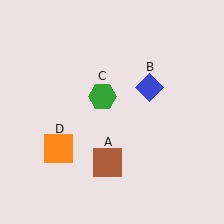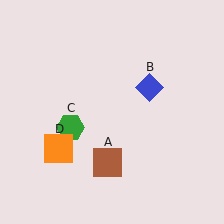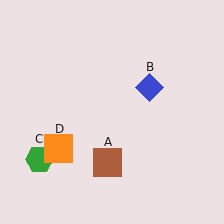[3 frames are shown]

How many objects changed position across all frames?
1 object changed position: green hexagon (object C).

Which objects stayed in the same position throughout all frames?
Brown square (object A) and blue diamond (object B) and orange square (object D) remained stationary.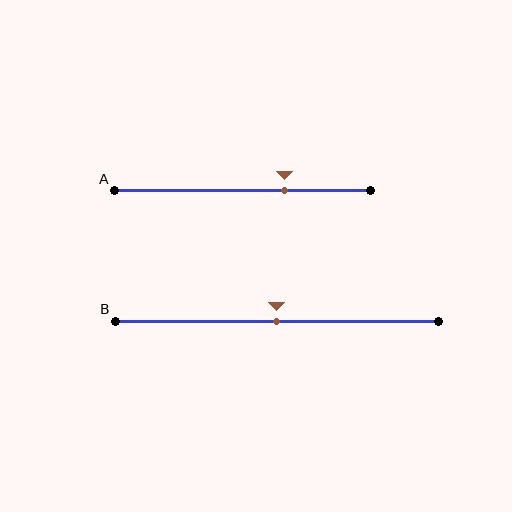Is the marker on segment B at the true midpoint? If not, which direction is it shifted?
Yes, the marker on segment B is at the true midpoint.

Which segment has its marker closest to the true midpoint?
Segment B has its marker closest to the true midpoint.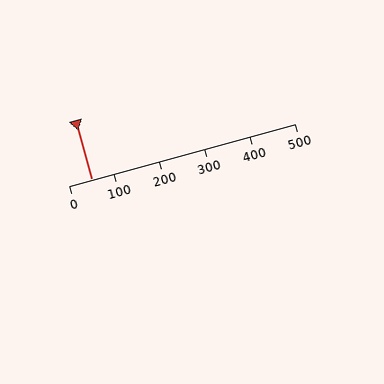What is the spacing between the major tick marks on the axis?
The major ticks are spaced 100 apart.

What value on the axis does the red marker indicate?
The marker indicates approximately 50.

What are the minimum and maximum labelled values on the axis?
The axis runs from 0 to 500.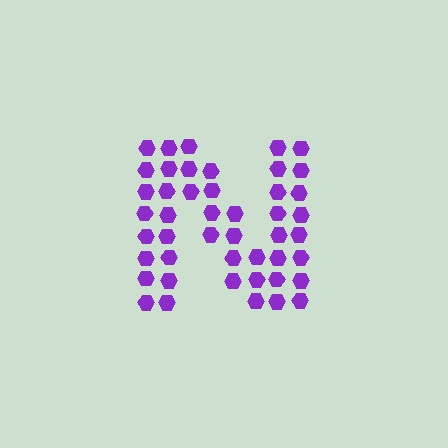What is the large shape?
The large shape is the letter N.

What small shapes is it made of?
It is made of small hexagons.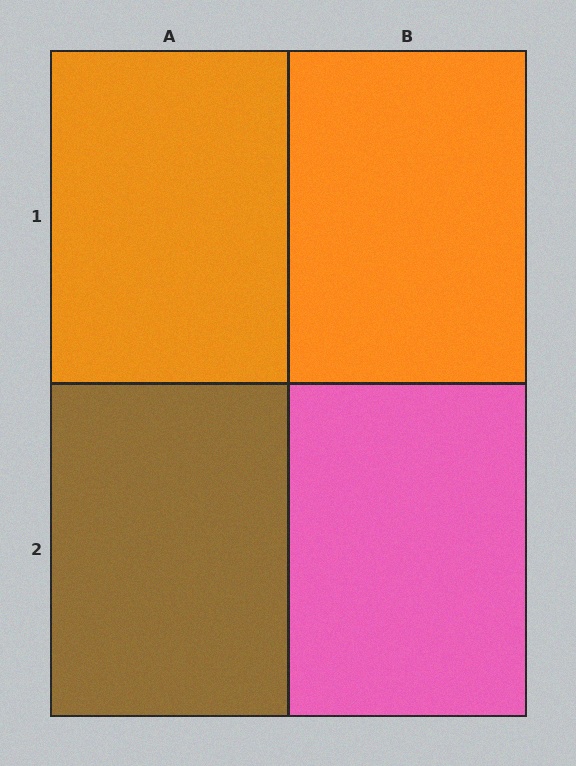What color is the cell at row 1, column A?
Orange.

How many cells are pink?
1 cell is pink.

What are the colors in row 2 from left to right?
Brown, pink.